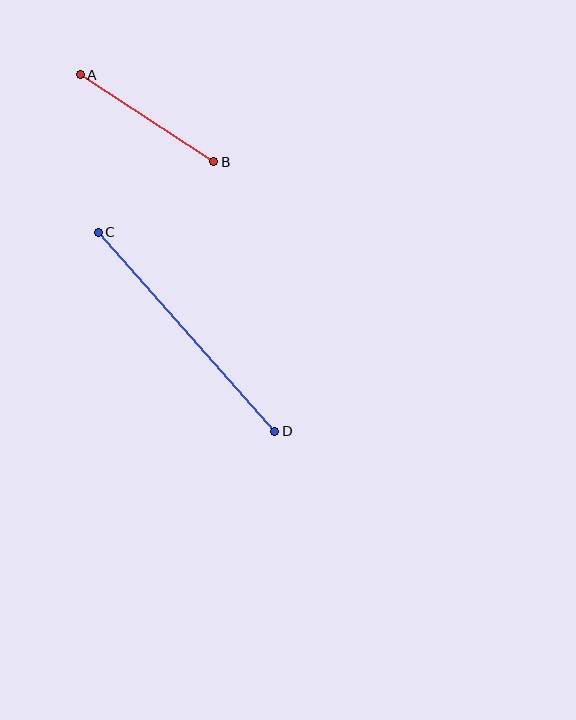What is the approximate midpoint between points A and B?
The midpoint is at approximately (147, 118) pixels.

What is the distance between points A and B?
The distance is approximately 159 pixels.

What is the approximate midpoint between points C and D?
The midpoint is at approximately (186, 332) pixels.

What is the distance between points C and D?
The distance is approximately 266 pixels.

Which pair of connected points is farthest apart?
Points C and D are farthest apart.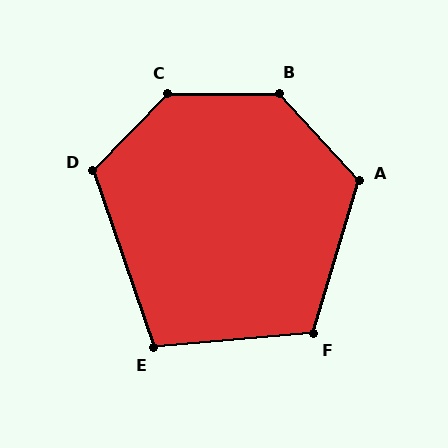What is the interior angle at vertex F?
Approximately 111 degrees (obtuse).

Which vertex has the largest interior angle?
C, at approximately 134 degrees.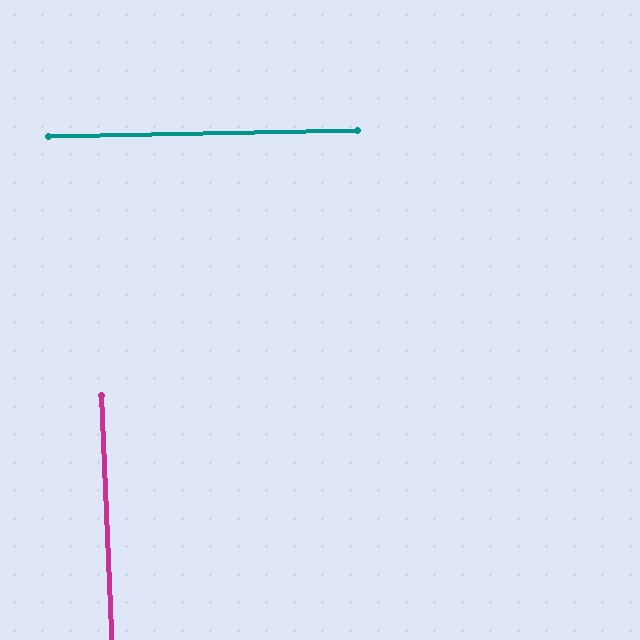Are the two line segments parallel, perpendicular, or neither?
Perpendicular — they meet at approximately 89°.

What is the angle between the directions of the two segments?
Approximately 89 degrees.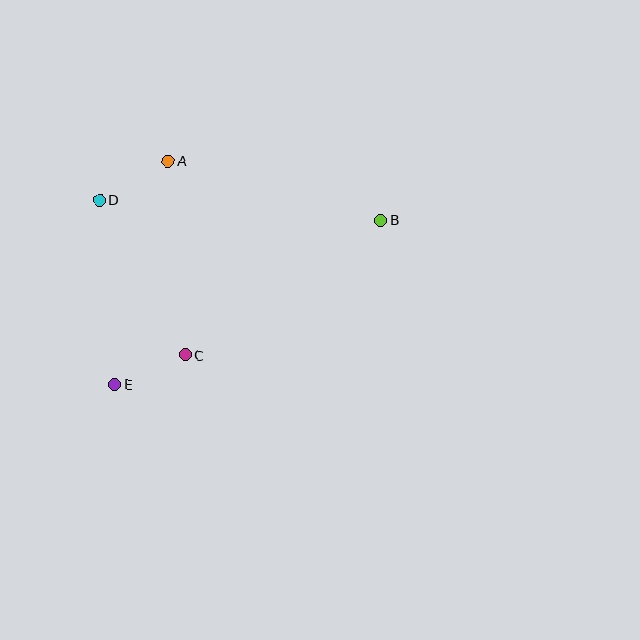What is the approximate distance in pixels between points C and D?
The distance between C and D is approximately 177 pixels.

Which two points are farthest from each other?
Points B and E are farthest from each other.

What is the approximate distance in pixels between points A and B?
The distance between A and B is approximately 221 pixels.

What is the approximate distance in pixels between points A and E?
The distance between A and E is approximately 230 pixels.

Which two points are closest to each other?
Points C and E are closest to each other.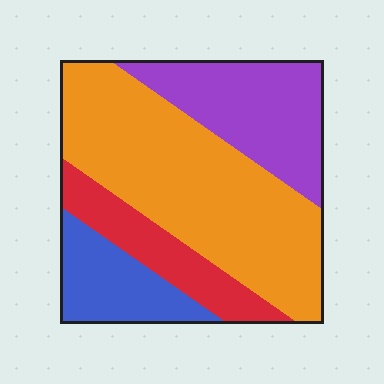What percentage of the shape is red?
Red covers roughly 15% of the shape.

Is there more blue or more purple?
Purple.